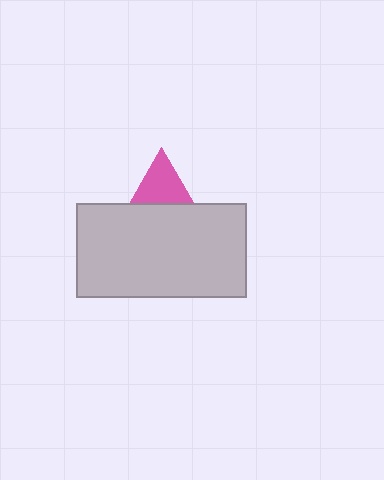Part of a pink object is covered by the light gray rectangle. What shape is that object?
It is a triangle.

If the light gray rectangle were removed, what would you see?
You would see the complete pink triangle.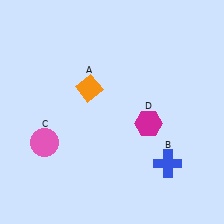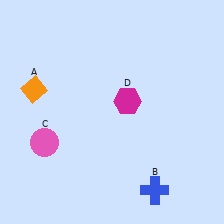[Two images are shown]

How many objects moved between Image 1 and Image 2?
3 objects moved between the two images.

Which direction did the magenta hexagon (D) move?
The magenta hexagon (D) moved up.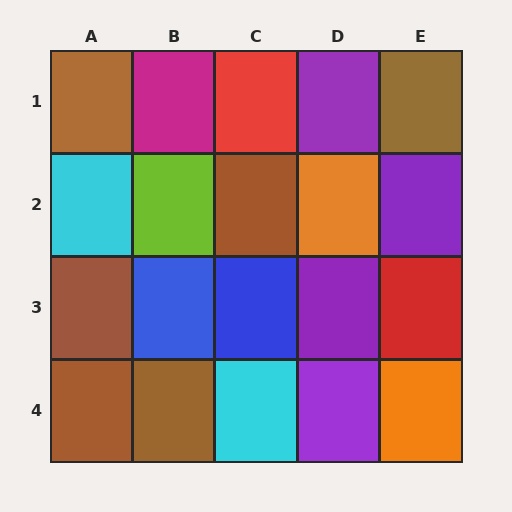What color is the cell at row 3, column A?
Brown.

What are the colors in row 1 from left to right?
Brown, magenta, red, purple, brown.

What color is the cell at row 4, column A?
Brown.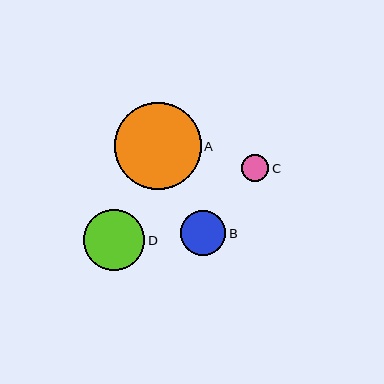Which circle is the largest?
Circle A is the largest with a size of approximately 87 pixels.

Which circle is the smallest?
Circle C is the smallest with a size of approximately 27 pixels.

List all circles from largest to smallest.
From largest to smallest: A, D, B, C.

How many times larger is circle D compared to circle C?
Circle D is approximately 2.2 times the size of circle C.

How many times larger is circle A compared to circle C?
Circle A is approximately 3.2 times the size of circle C.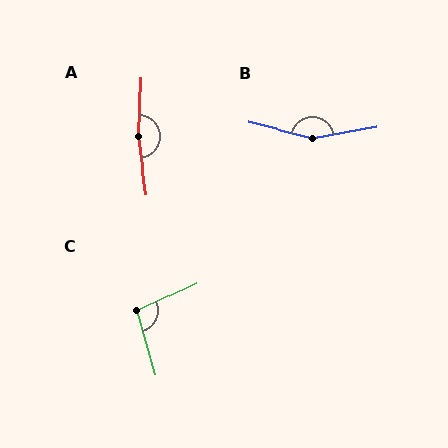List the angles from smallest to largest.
C (99°), B (156°), A (169°).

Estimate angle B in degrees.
Approximately 156 degrees.